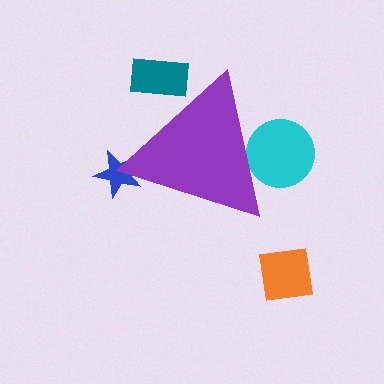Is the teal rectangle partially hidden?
Yes, the teal rectangle is partially hidden behind the purple triangle.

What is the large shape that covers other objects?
A purple triangle.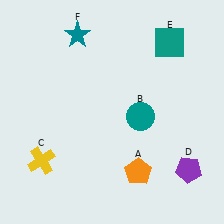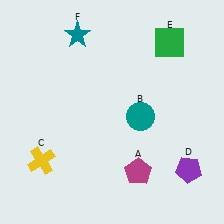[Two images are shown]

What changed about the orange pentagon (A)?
In Image 1, A is orange. In Image 2, it changed to magenta.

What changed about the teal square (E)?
In Image 1, E is teal. In Image 2, it changed to green.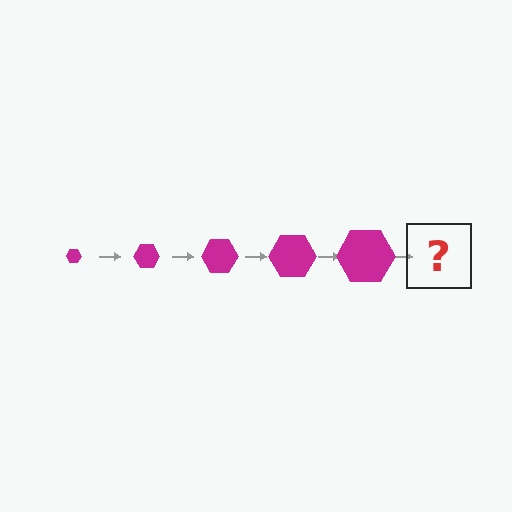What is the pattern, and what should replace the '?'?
The pattern is that the hexagon gets progressively larger each step. The '?' should be a magenta hexagon, larger than the previous one.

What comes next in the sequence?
The next element should be a magenta hexagon, larger than the previous one.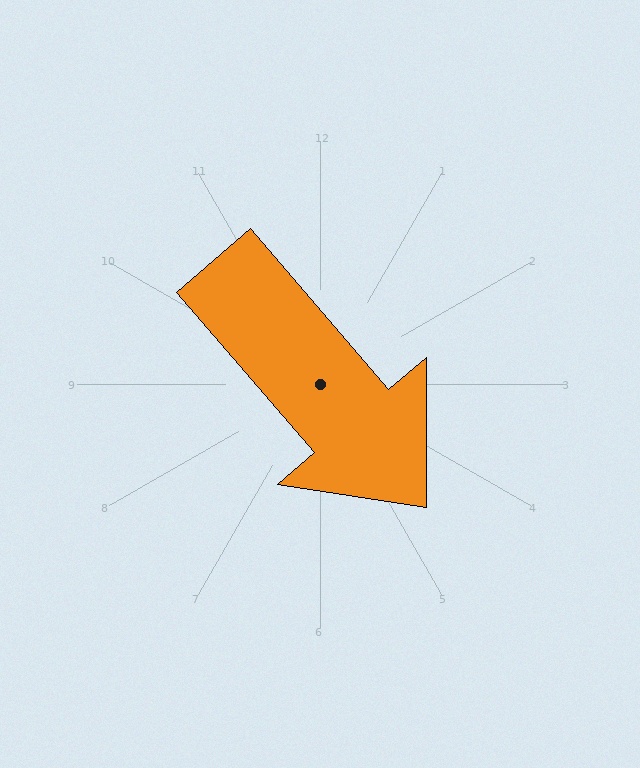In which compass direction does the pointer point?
Southeast.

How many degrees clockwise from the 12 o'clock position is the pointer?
Approximately 139 degrees.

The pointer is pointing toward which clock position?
Roughly 5 o'clock.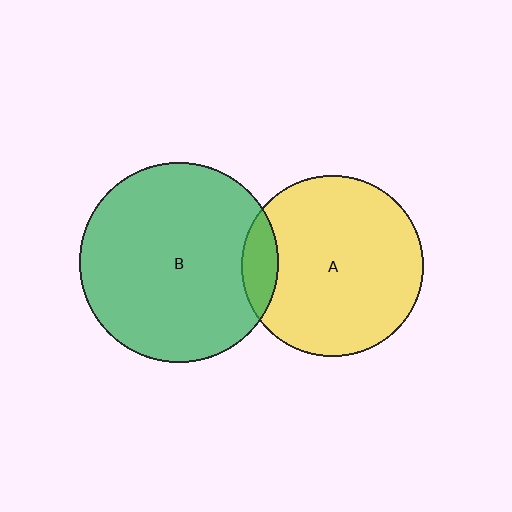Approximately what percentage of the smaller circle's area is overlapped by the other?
Approximately 10%.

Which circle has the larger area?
Circle B (green).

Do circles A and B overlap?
Yes.